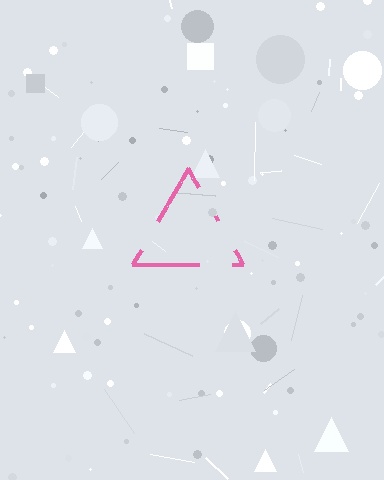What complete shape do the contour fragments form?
The contour fragments form a triangle.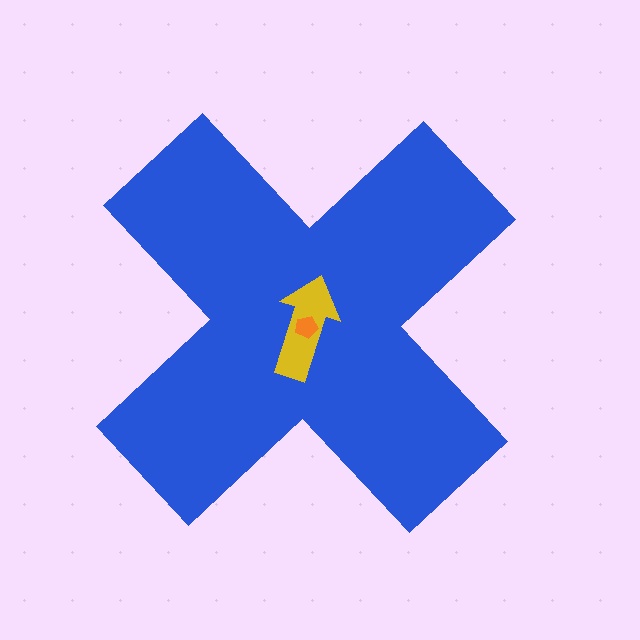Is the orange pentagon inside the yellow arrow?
Yes.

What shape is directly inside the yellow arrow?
The orange pentagon.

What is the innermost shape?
The orange pentagon.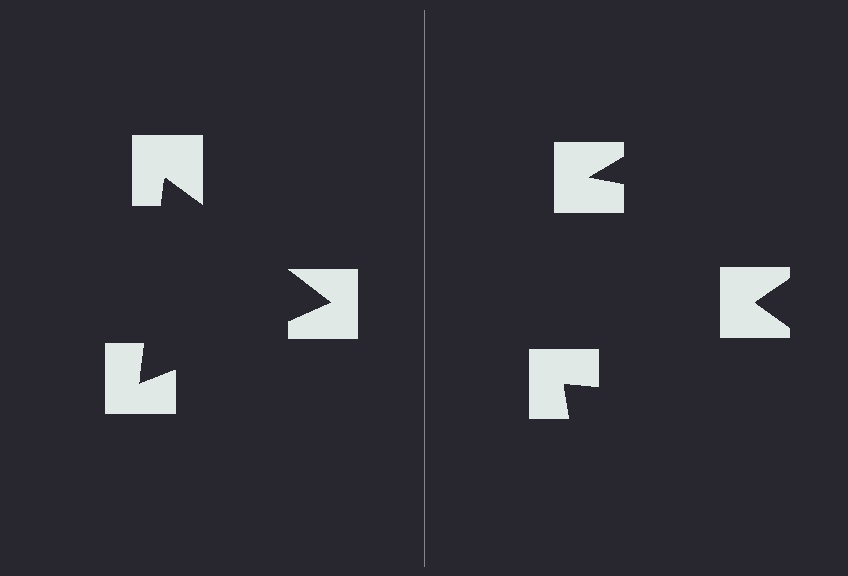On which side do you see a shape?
An illusory triangle appears on the left side. On the right side the wedge cuts are rotated, so no coherent shape forms.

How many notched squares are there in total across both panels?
6 — 3 on each side.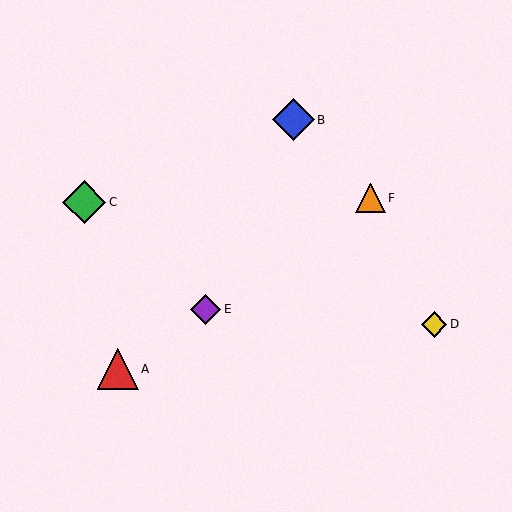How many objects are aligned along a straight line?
3 objects (A, E, F) are aligned along a straight line.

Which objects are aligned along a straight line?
Objects A, E, F are aligned along a straight line.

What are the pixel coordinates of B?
Object B is at (293, 120).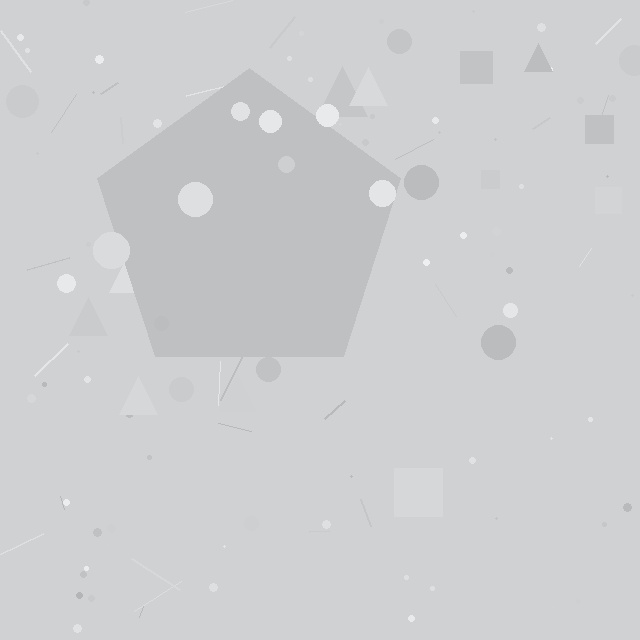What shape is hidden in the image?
A pentagon is hidden in the image.